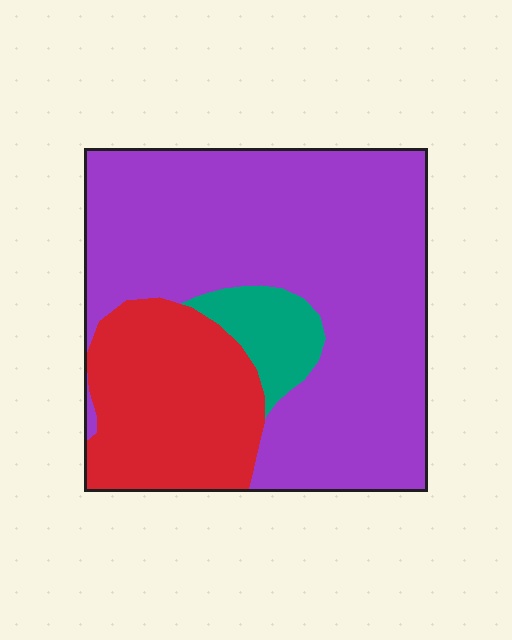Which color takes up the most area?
Purple, at roughly 65%.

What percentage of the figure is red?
Red covers 25% of the figure.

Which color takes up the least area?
Teal, at roughly 10%.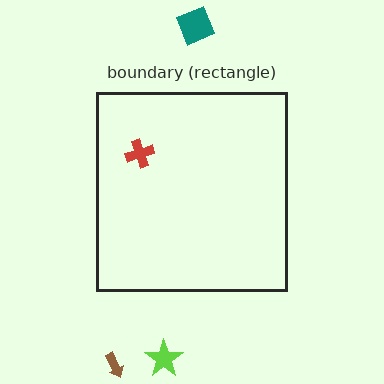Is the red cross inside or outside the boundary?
Inside.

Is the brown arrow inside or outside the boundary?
Outside.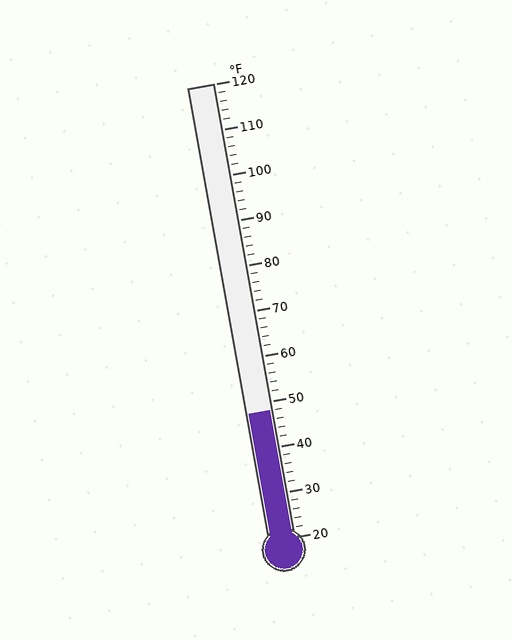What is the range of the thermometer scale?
The thermometer scale ranges from 20°F to 120°F.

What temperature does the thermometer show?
The thermometer shows approximately 48°F.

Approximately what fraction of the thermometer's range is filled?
The thermometer is filled to approximately 30% of its range.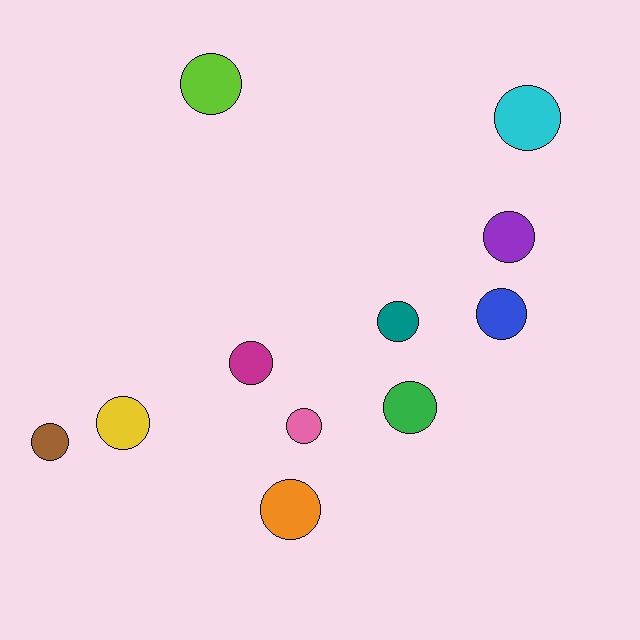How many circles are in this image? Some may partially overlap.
There are 11 circles.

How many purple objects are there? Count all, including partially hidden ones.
There is 1 purple object.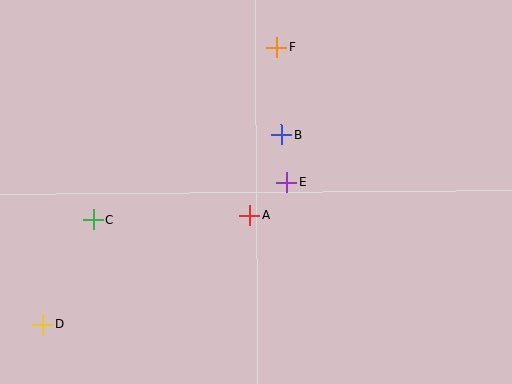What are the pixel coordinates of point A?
Point A is at (250, 215).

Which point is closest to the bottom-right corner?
Point E is closest to the bottom-right corner.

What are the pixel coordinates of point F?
Point F is at (276, 47).